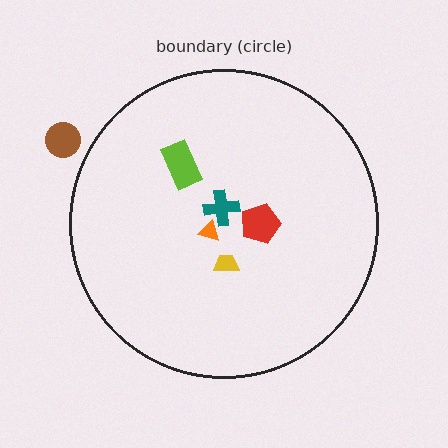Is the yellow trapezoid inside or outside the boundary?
Inside.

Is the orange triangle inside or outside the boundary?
Inside.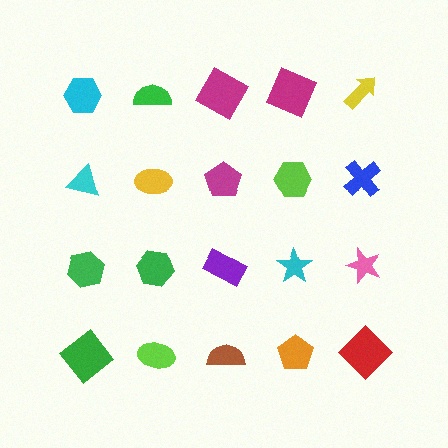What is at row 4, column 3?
A brown semicircle.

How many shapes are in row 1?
5 shapes.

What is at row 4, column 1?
A green diamond.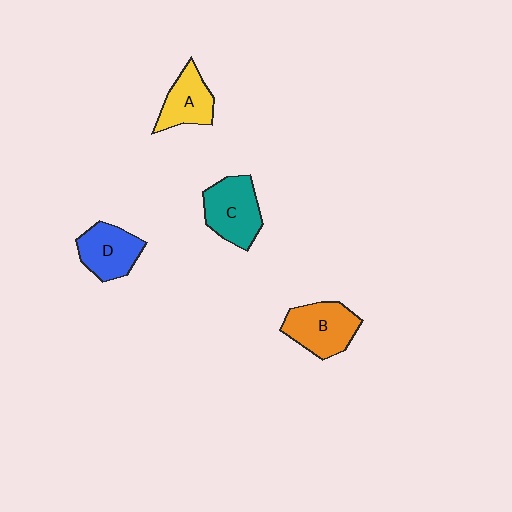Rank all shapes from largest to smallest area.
From largest to smallest: C (teal), B (orange), D (blue), A (yellow).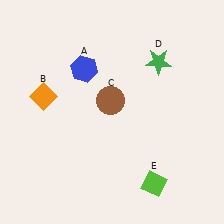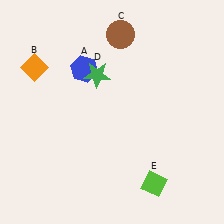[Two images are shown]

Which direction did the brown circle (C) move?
The brown circle (C) moved up.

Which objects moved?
The objects that moved are: the orange diamond (B), the brown circle (C), the green star (D).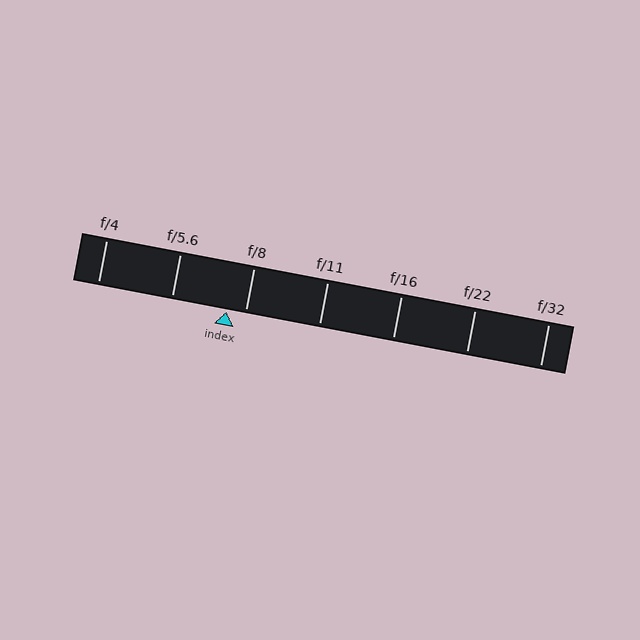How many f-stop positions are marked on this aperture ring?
There are 7 f-stop positions marked.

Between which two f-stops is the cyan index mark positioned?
The index mark is between f/5.6 and f/8.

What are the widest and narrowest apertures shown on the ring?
The widest aperture shown is f/4 and the narrowest is f/32.